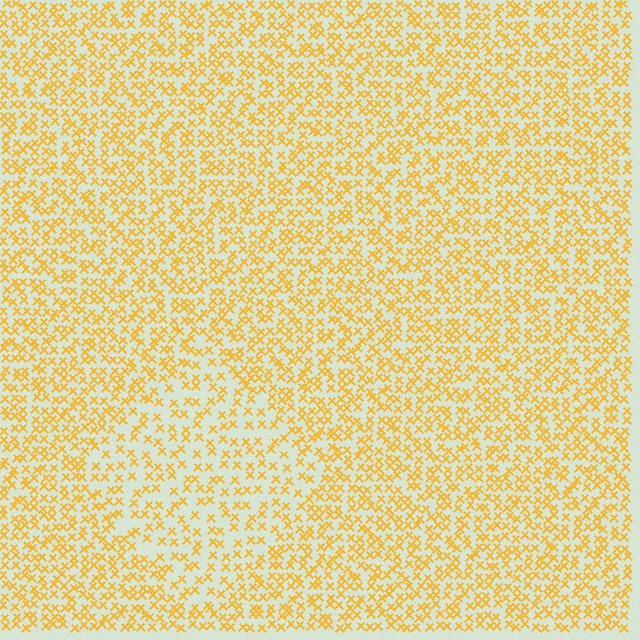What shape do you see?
I see a diamond.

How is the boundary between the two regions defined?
The boundary is defined by a change in element density (approximately 1.7x ratio). All elements are the same color, size, and shape.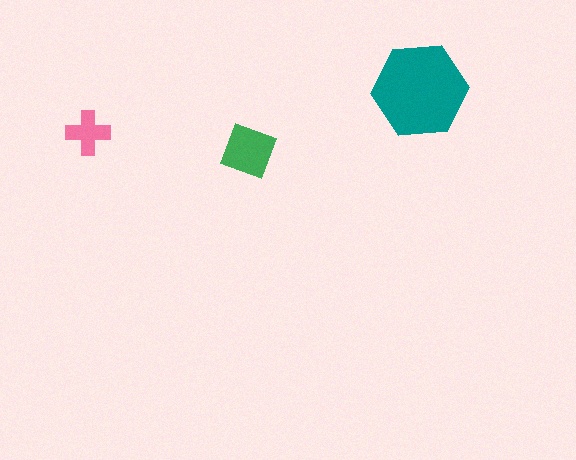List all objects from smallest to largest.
The pink cross, the green diamond, the teal hexagon.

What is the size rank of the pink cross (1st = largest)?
3rd.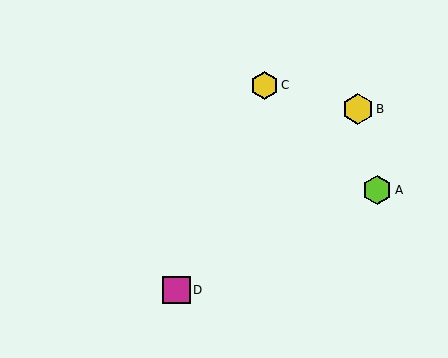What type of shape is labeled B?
Shape B is a yellow hexagon.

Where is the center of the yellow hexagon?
The center of the yellow hexagon is at (264, 85).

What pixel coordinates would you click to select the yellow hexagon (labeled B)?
Click at (358, 109) to select the yellow hexagon B.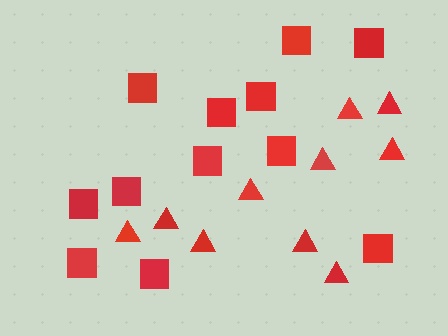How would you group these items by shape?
There are 2 groups: one group of triangles (10) and one group of squares (12).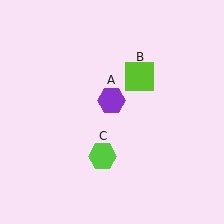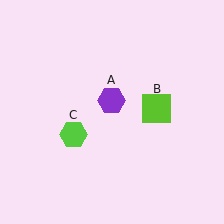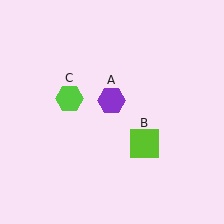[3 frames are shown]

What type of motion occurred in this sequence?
The lime square (object B), lime hexagon (object C) rotated clockwise around the center of the scene.